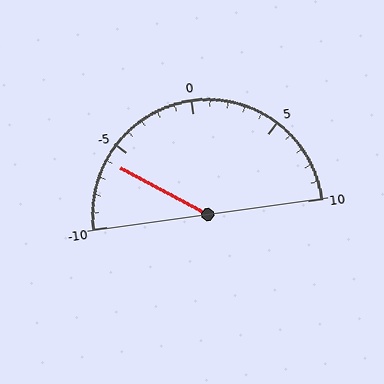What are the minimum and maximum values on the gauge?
The gauge ranges from -10 to 10.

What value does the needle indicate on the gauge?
The needle indicates approximately -6.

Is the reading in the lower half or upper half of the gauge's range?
The reading is in the lower half of the range (-10 to 10).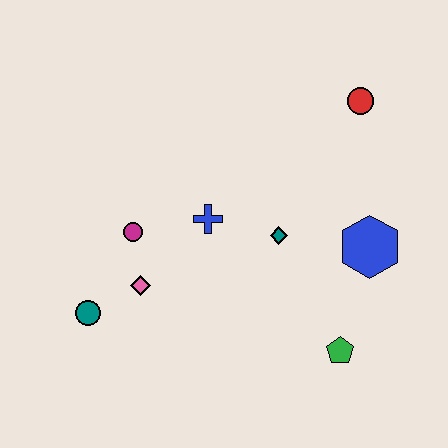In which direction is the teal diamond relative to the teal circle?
The teal diamond is to the right of the teal circle.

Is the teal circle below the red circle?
Yes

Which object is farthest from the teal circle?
The red circle is farthest from the teal circle.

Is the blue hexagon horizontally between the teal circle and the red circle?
No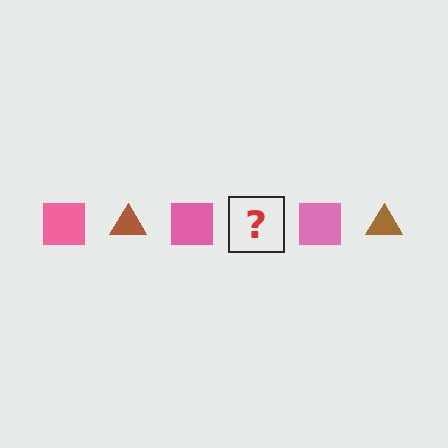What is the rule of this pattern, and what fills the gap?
The rule is that the pattern alternates between pink square and brown triangle. The gap should be filled with a brown triangle.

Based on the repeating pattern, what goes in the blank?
The blank should be a brown triangle.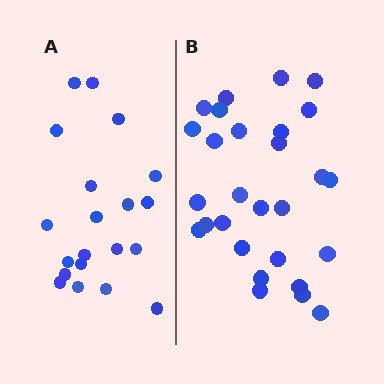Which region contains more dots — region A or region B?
Region B (the right region) has more dots.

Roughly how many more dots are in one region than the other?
Region B has roughly 8 or so more dots than region A.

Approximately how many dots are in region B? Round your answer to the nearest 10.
About 30 dots. (The exact count is 28, which rounds to 30.)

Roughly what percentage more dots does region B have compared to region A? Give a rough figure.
About 40% more.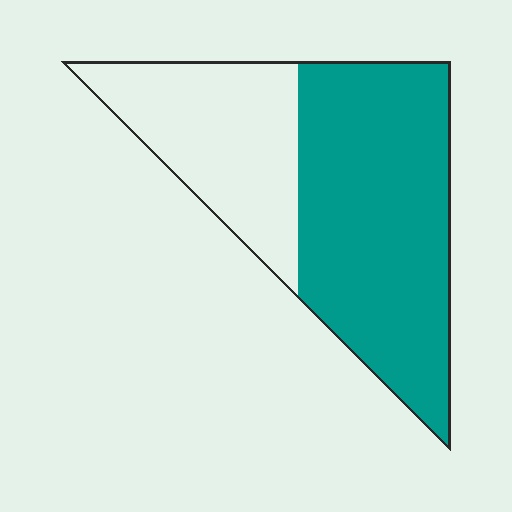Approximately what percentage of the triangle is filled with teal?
Approximately 65%.